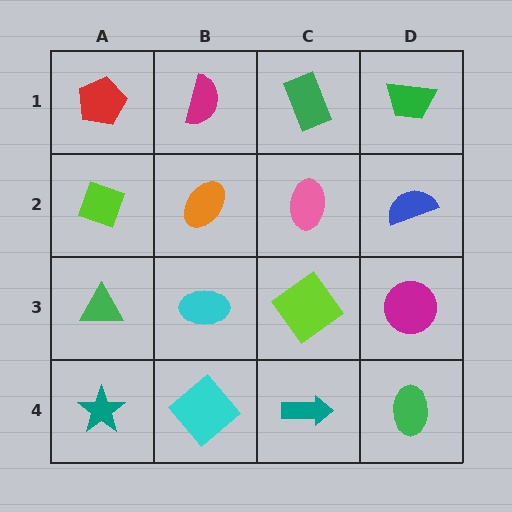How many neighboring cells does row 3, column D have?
3.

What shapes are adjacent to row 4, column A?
A green triangle (row 3, column A), a cyan diamond (row 4, column B).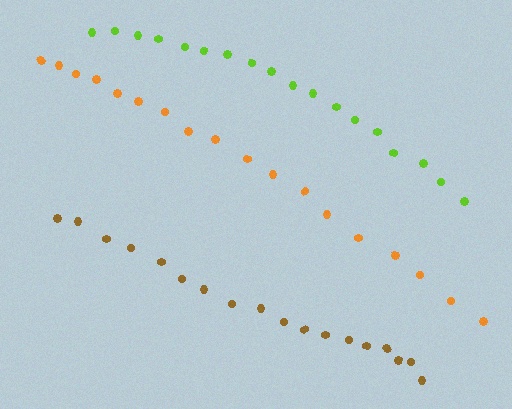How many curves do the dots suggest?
There are 3 distinct paths.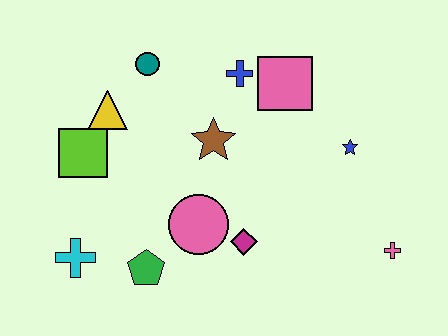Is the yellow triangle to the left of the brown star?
Yes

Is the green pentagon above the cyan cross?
No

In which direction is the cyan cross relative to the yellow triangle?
The cyan cross is below the yellow triangle.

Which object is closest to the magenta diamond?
The pink circle is closest to the magenta diamond.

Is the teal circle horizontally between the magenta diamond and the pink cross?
No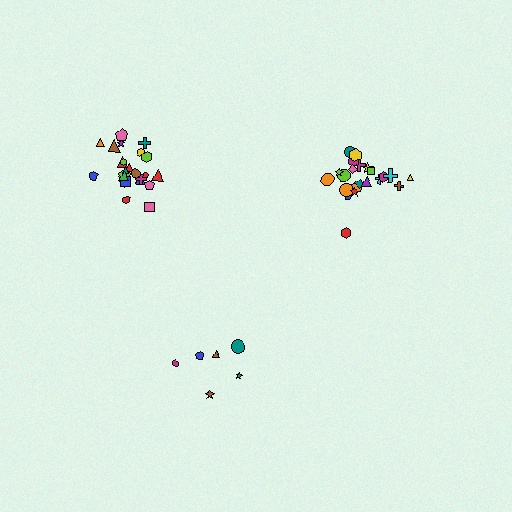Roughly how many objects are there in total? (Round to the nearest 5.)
Roughly 55 objects in total.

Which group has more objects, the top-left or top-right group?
The top-left group.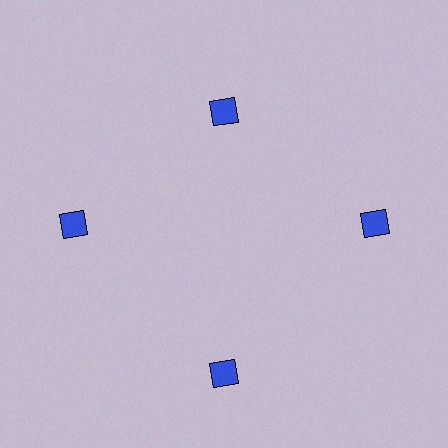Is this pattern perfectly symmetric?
No. The 4 blue diamonds are arranged in a ring, but one element near the 12 o'clock position is pulled inward toward the center, breaking the 4-fold rotational symmetry.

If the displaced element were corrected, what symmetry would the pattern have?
It would have 4-fold rotational symmetry — the pattern would map onto itself every 90 degrees.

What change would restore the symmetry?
The symmetry would be restored by moving it outward, back onto the ring so that all 4 diamonds sit at equal angles and equal distance from the center.